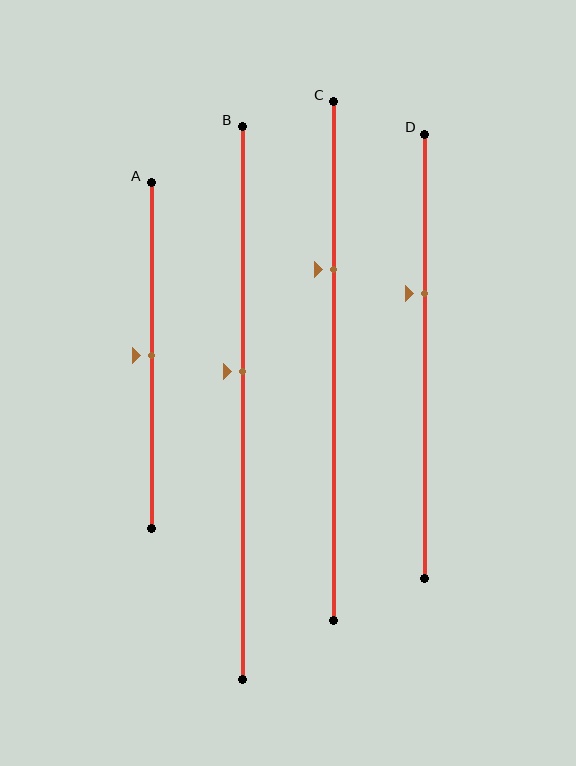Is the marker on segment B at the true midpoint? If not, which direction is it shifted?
No, the marker on segment B is shifted upward by about 6% of the segment length.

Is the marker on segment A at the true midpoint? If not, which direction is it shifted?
Yes, the marker on segment A is at the true midpoint.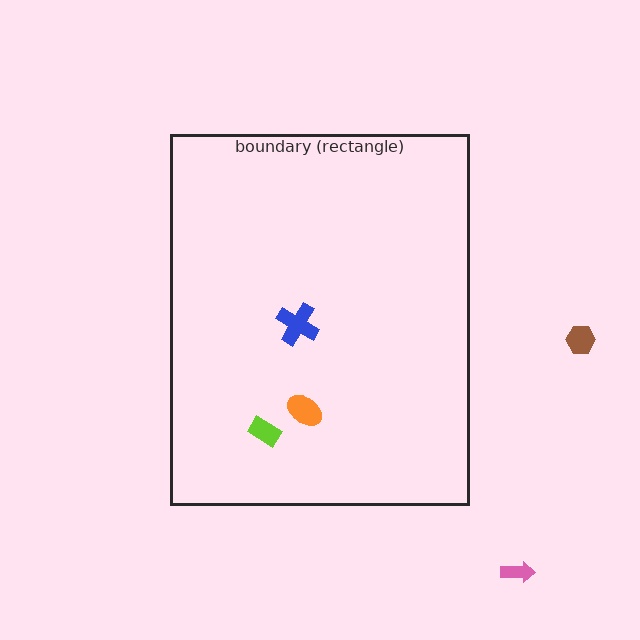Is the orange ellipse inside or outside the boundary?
Inside.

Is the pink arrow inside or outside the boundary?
Outside.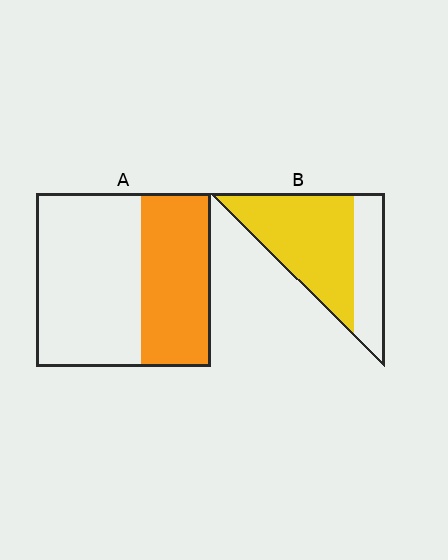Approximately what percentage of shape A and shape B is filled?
A is approximately 40% and B is approximately 70%.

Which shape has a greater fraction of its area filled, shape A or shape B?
Shape B.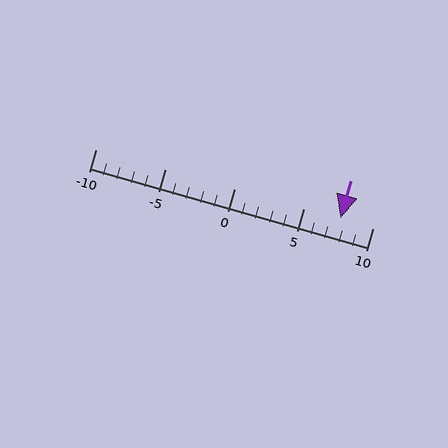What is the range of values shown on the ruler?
The ruler shows values from -10 to 10.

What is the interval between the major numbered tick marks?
The major tick marks are spaced 5 units apart.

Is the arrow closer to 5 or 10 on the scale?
The arrow is closer to 10.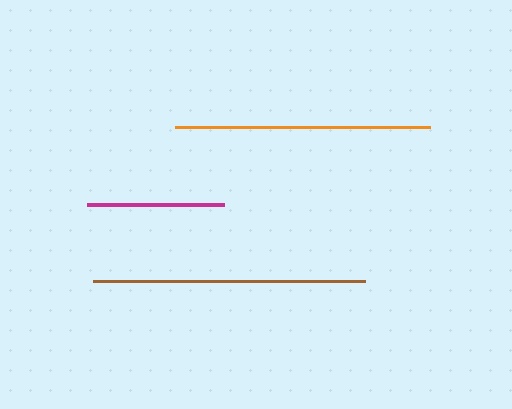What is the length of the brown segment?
The brown segment is approximately 272 pixels long.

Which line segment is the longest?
The brown line is the longest at approximately 272 pixels.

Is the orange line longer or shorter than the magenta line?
The orange line is longer than the magenta line.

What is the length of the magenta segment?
The magenta segment is approximately 137 pixels long.